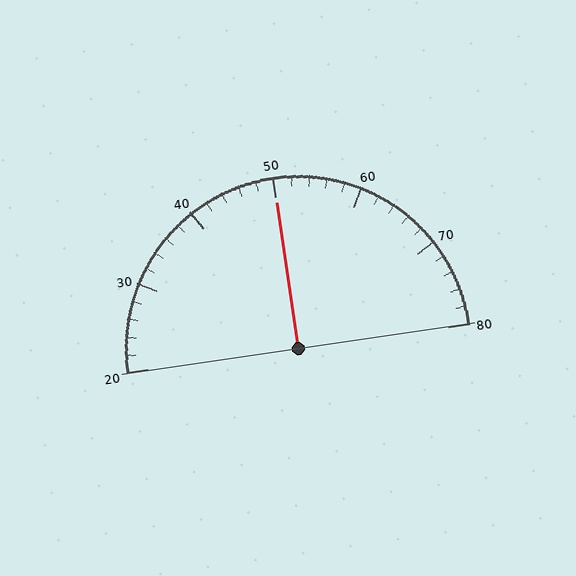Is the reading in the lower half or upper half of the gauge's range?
The reading is in the upper half of the range (20 to 80).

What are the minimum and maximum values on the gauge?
The gauge ranges from 20 to 80.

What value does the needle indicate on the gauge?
The needle indicates approximately 50.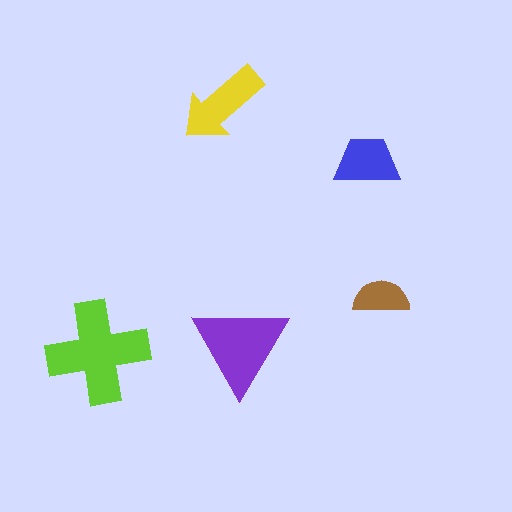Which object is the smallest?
The brown semicircle.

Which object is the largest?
The lime cross.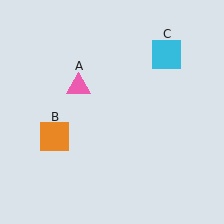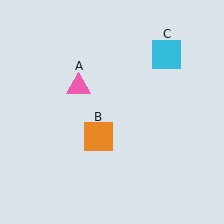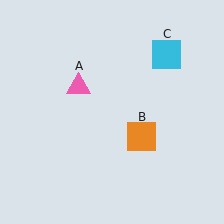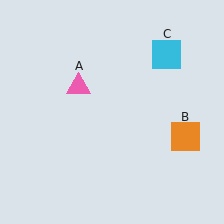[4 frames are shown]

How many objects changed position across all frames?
1 object changed position: orange square (object B).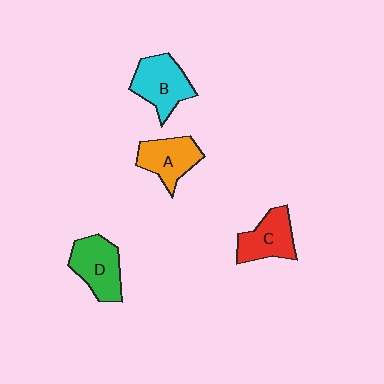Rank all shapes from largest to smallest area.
From largest to smallest: B (cyan), D (green), A (orange), C (red).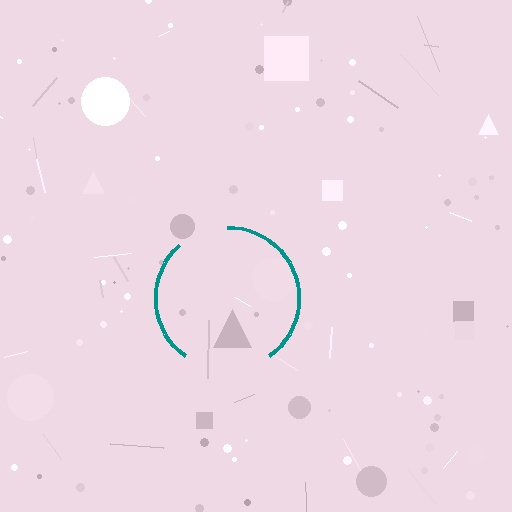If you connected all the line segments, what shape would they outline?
They would outline a circle.